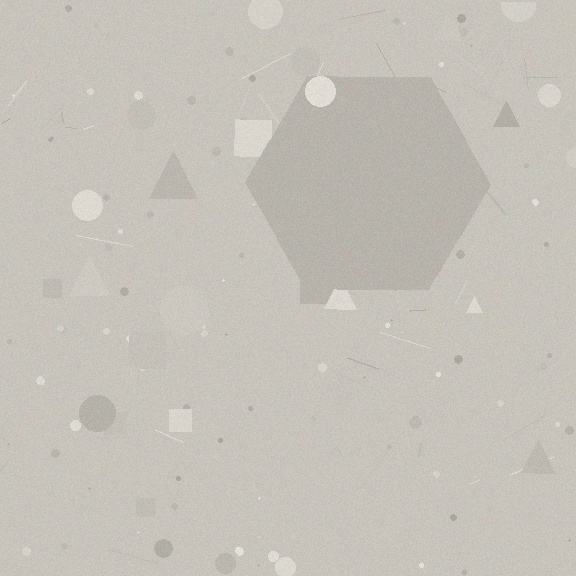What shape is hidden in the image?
A hexagon is hidden in the image.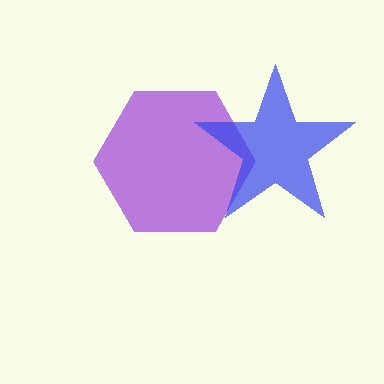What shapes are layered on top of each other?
The layered shapes are: a purple hexagon, a blue star.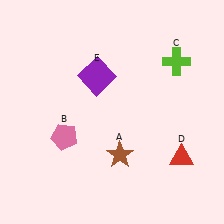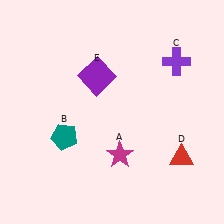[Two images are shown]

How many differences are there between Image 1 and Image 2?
There are 3 differences between the two images.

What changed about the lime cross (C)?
In Image 1, C is lime. In Image 2, it changed to purple.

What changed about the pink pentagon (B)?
In Image 1, B is pink. In Image 2, it changed to teal.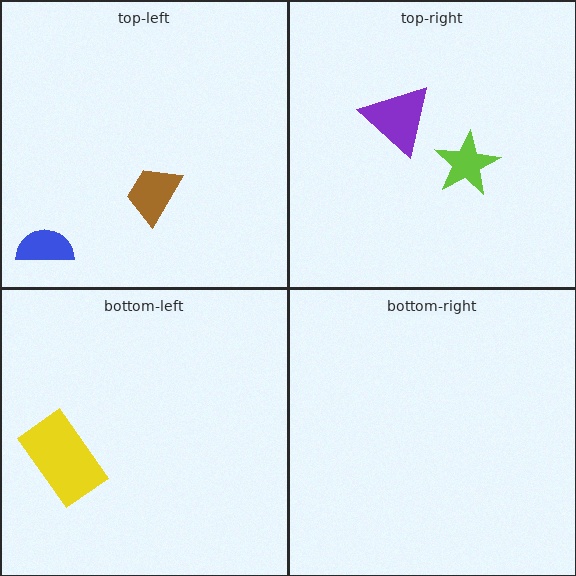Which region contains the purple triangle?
The top-right region.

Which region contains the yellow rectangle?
The bottom-left region.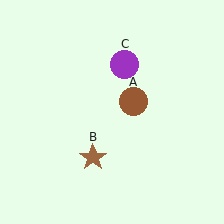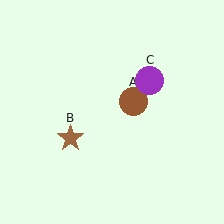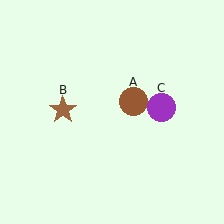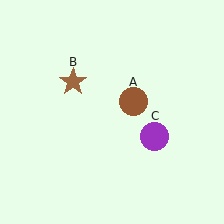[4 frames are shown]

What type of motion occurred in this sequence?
The brown star (object B), purple circle (object C) rotated clockwise around the center of the scene.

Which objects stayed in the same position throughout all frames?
Brown circle (object A) remained stationary.